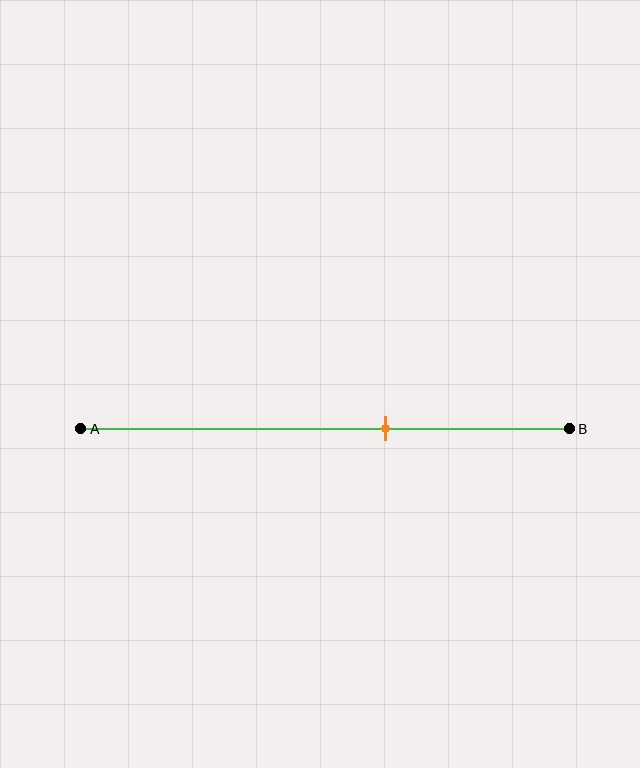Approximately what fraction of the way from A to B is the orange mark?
The orange mark is approximately 60% of the way from A to B.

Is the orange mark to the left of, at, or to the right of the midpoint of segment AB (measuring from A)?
The orange mark is to the right of the midpoint of segment AB.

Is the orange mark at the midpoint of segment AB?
No, the mark is at about 60% from A, not at the 50% midpoint.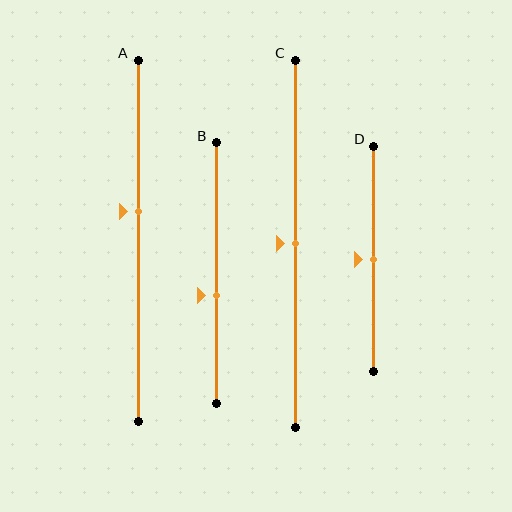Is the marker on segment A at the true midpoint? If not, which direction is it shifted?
No, the marker on segment A is shifted upward by about 8% of the segment length.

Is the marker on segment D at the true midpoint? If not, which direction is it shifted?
Yes, the marker on segment D is at the true midpoint.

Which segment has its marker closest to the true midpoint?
Segment C has its marker closest to the true midpoint.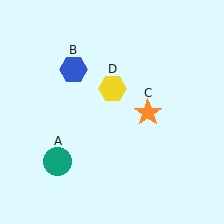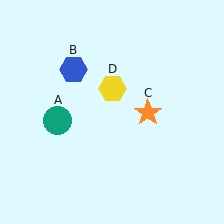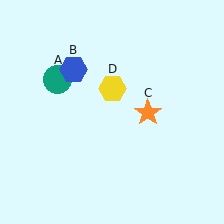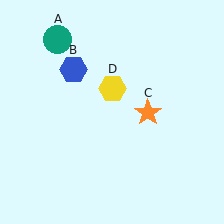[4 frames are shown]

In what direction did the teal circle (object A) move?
The teal circle (object A) moved up.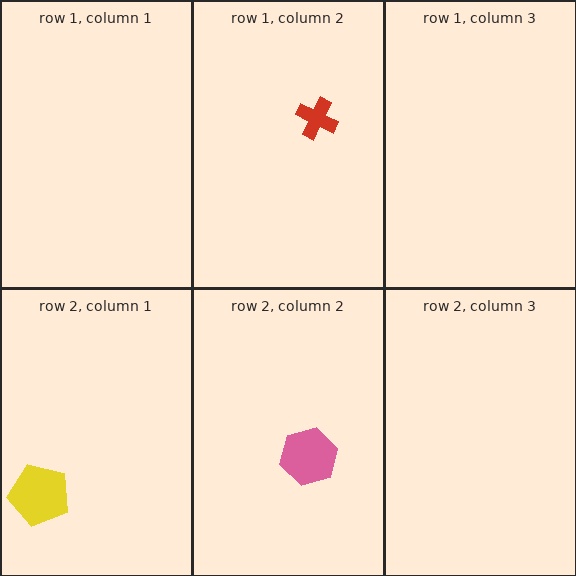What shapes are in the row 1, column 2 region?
The red cross.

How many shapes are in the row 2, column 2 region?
1.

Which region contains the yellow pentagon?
The row 2, column 1 region.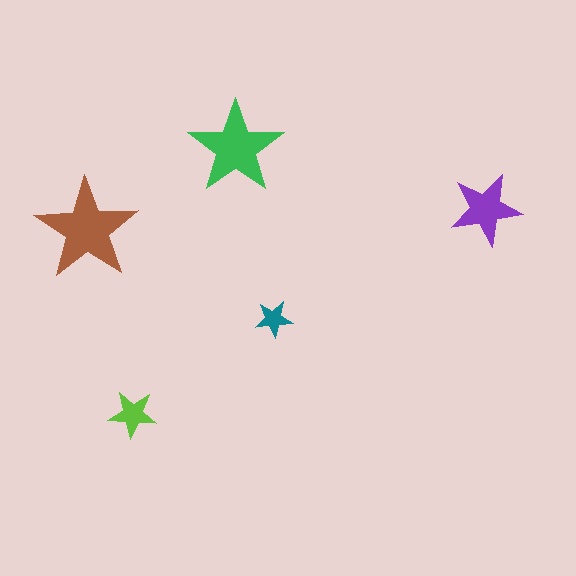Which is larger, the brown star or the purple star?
The brown one.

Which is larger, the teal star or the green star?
The green one.